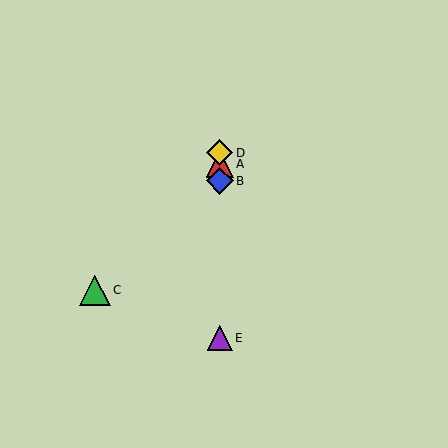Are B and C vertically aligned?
No, B is at x≈220 and C is at x≈95.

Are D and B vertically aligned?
Yes, both are at x≈220.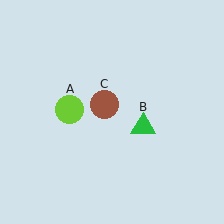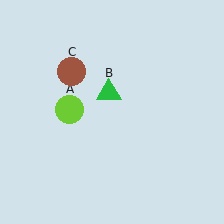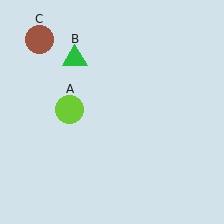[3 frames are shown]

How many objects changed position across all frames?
2 objects changed position: green triangle (object B), brown circle (object C).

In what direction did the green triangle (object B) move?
The green triangle (object B) moved up and to the left.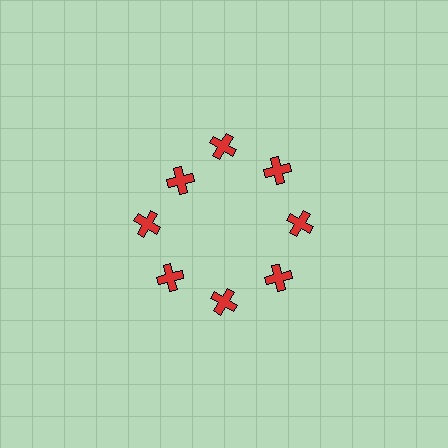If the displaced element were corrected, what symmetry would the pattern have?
It would have 8-fold rotational symmetry — the pattern would map onto itself every 45 degrees.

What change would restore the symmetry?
The symmetry would be restored by moving it outward, back onto the ring so that all 8 crosses sit at equal angles and equal distance from the center.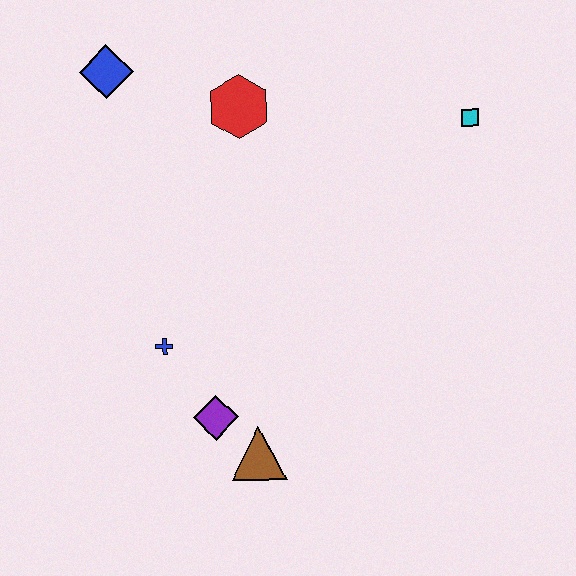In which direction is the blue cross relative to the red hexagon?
The blue cross is below the red hexagon.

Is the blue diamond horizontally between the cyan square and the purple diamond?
No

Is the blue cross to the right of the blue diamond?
Yes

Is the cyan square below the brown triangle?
No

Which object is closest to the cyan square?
The red hexagon is closest to the cyan square.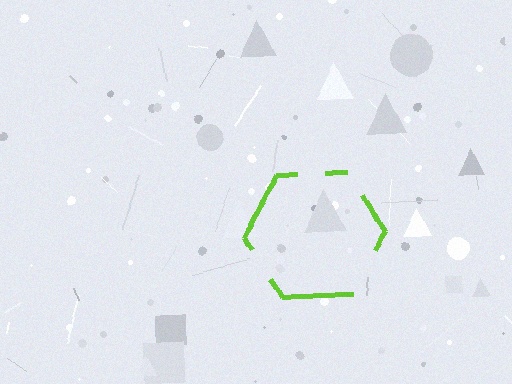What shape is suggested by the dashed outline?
The dashed outline suggests a hexagon.